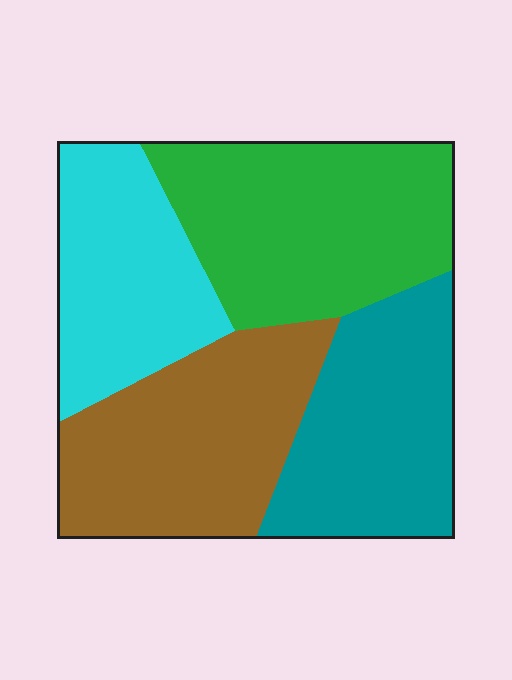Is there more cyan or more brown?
Brown.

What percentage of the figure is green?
Green takes up about one quarter (1/4) of the figure.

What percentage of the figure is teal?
Teal takes up between a sixth and a third of the figure.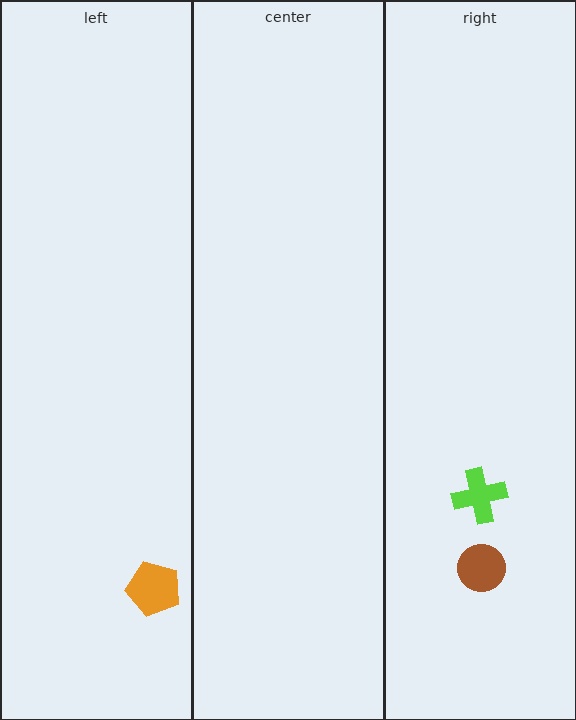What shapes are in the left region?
The orange pentagon.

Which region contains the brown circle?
The right region.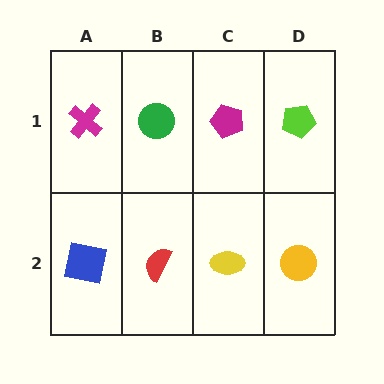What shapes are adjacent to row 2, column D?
A lime pentagon (row 1, column D), a yellow ellipse (row 2, column C).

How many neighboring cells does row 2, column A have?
2.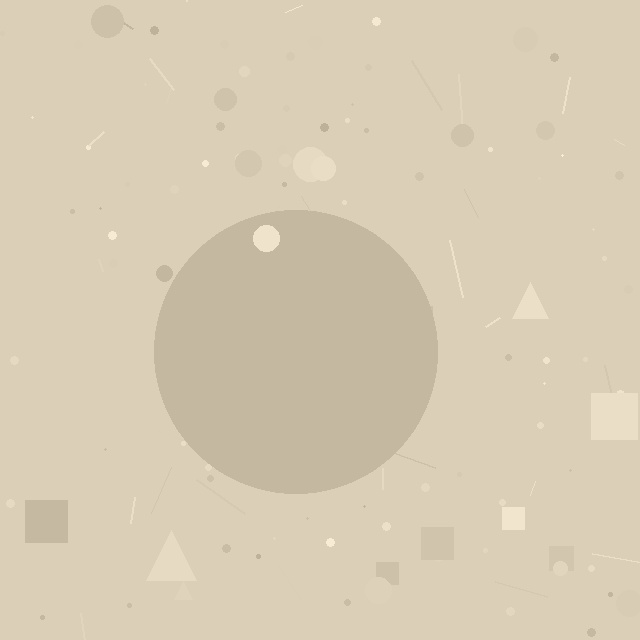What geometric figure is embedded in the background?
A circle is embedded in the background.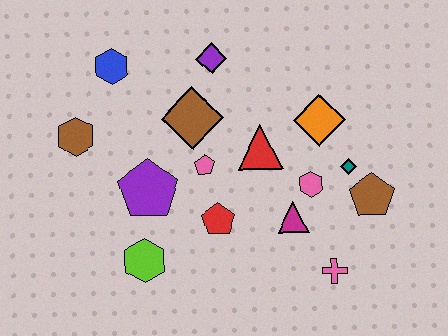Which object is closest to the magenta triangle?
The pink hexagon is closest to the magenta triangle.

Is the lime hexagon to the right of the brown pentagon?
No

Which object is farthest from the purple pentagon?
The brown pentagon is farthest from the purple pentagon.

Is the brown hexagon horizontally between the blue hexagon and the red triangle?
No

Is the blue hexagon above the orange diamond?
Yes